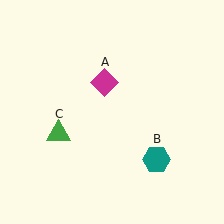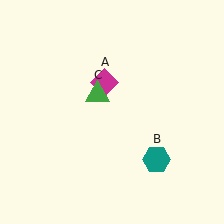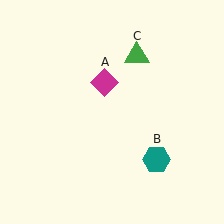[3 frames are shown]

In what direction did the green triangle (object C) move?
The green triangle (object C) moved up and to the right.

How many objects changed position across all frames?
1 object changed position: green triangle (object C).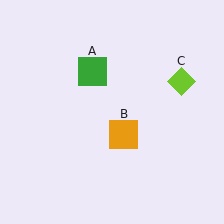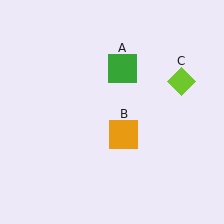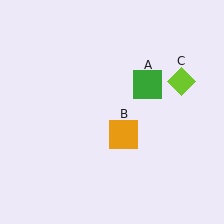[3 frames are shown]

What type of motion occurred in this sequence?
The green square (object A) rotated clockwise around the center of the scene.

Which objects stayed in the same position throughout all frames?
Orange square (object B) and lime diamond (object C) remained stationary.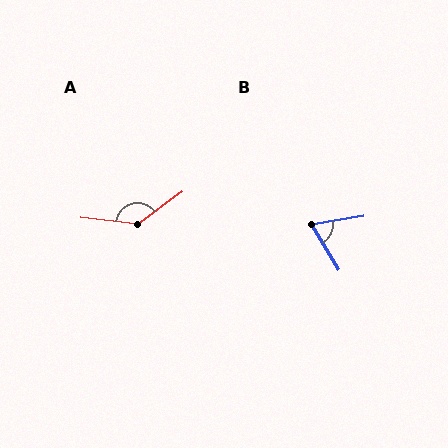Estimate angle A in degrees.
Approximately 137 degrees.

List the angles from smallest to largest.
B (67°), A (137°).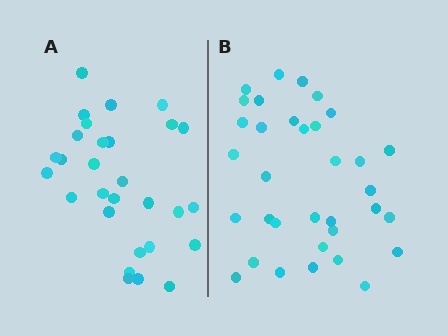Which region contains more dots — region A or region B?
Region B (the right region) has more dots.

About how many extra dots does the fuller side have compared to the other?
Region B has about 5 more dots than region A.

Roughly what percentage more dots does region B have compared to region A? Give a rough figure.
About 15% more.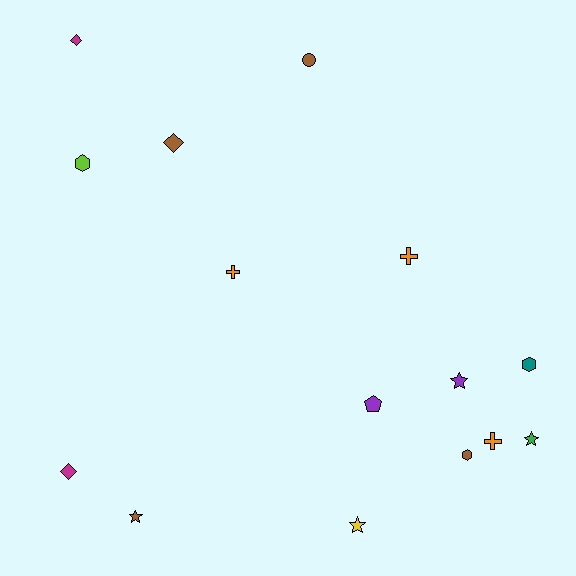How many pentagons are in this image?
There is 1 pentagon.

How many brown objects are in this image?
There are 4 brown objects.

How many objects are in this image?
There are 15 objects.